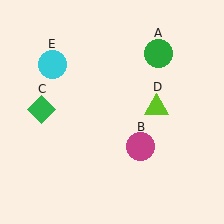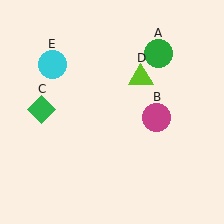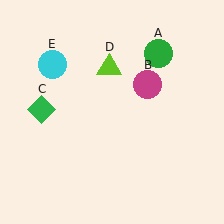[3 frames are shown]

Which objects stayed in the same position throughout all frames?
Green circle (object A) and green diamond (object C) and cyan circle (object E) remained stationary.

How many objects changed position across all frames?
2 objects changed position: magenta circle (object B), lime triangle (object D).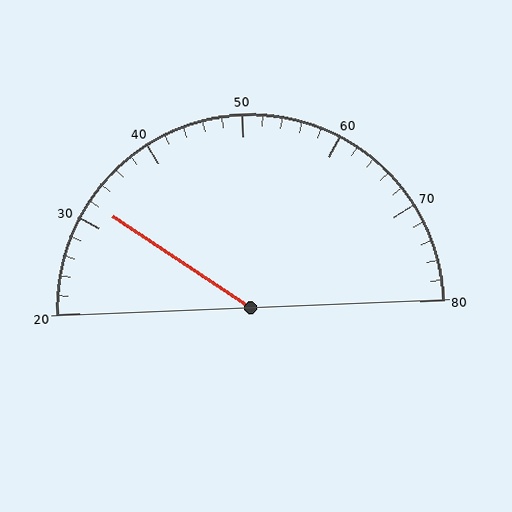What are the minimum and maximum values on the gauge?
The gauge ranges from 20 to 80.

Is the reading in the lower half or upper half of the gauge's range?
The reading is in the lower half of the range (20 to 80).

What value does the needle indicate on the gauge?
The needle indicates approximately 32.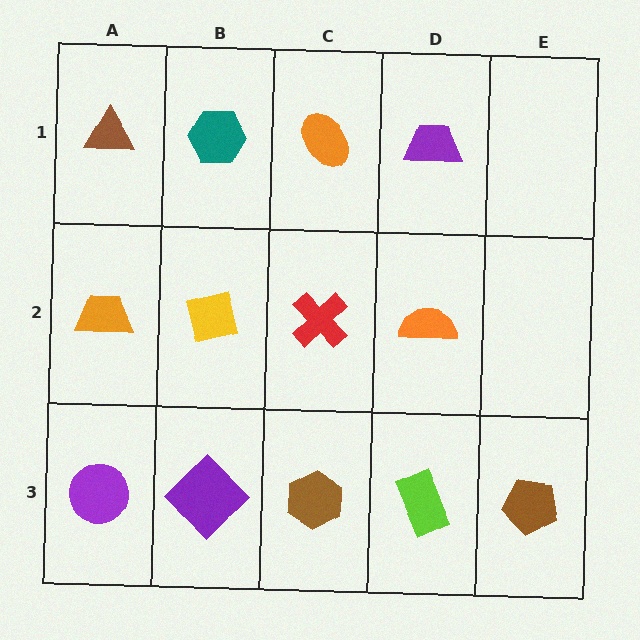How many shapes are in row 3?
5 shapes.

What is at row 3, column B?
A purple diamond.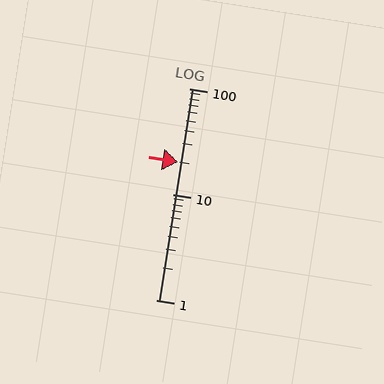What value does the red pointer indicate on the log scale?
The pointer indicates approximately 20.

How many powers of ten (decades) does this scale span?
The scale spans 2 decades, from 1 to 100.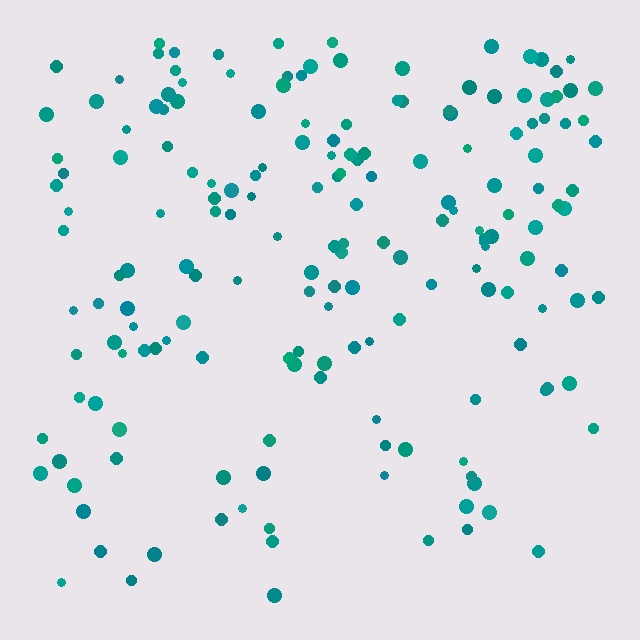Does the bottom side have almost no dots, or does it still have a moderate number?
Still a moderate number, just noticeably fewer than the top.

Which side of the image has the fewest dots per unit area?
The bottom.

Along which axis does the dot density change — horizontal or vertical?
Vertical.